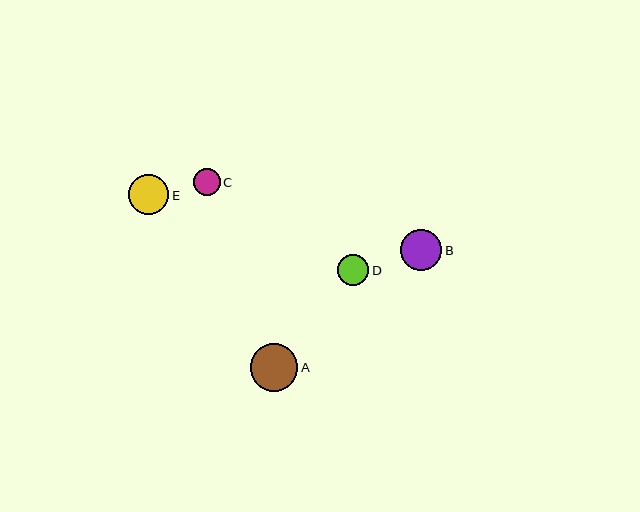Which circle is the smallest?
Circle C is the smallest with a size of approximately 27 pixels.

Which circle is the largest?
Circle A is the largest with a size of approximately 47 pixels.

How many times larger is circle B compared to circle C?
Circle B is approximately 1.6 times the size of circle C.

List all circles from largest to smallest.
From largest to smallest: A, B, E, D, C.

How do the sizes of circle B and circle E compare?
Circle B and circle E are approximately the same size.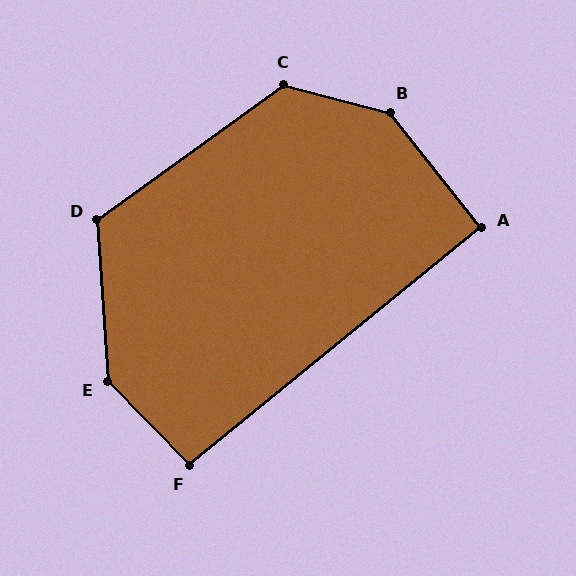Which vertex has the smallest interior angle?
A, at approximately 91 degrees.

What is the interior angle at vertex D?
Approximately 122 degrees (obtuse).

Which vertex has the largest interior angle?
B, at approximately 143 degrees.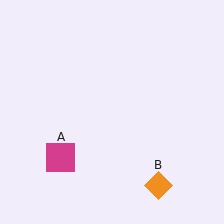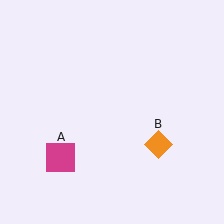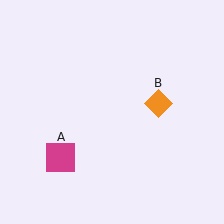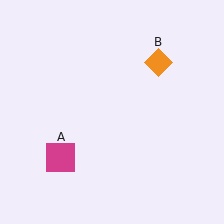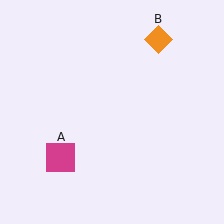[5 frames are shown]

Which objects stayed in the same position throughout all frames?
Magenta square (object A) remained stationary.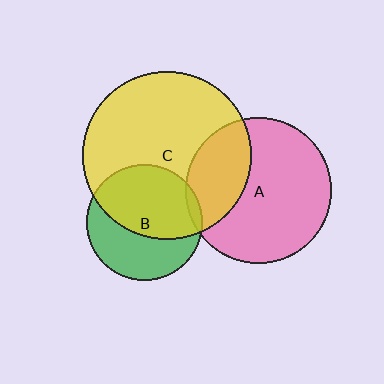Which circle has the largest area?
Circle C (yellow).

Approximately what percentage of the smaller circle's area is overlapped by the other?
Approximately 5%.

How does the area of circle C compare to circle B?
Approximately 2.1 times.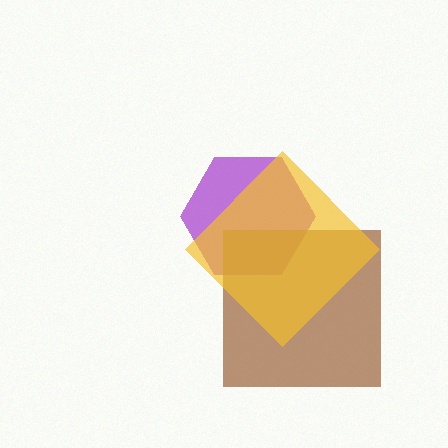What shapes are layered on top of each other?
The layered shapes are: a purple hexagon, a brown square, a yellow diamond.